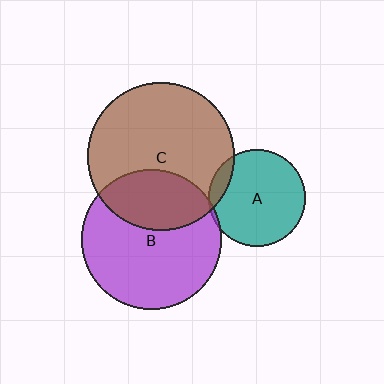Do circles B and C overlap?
Yes.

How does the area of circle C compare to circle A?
Approximately 2.3 times.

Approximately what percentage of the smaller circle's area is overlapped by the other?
Approximately 30%.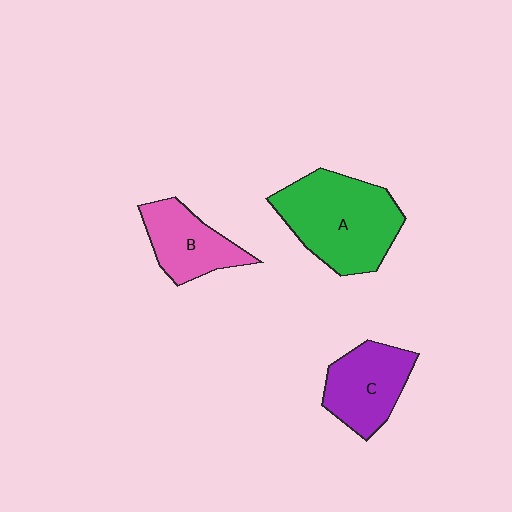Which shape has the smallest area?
Shape B (pink).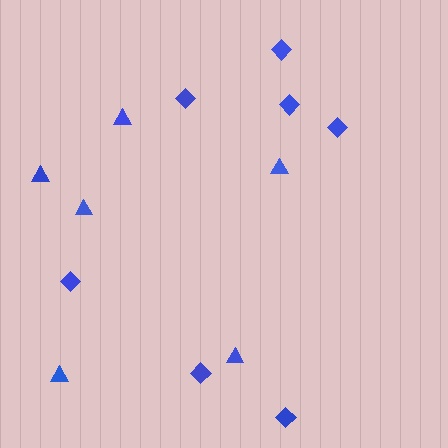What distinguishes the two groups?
There are 2 groups: one group of diamonds (7) and one group of triangles (6).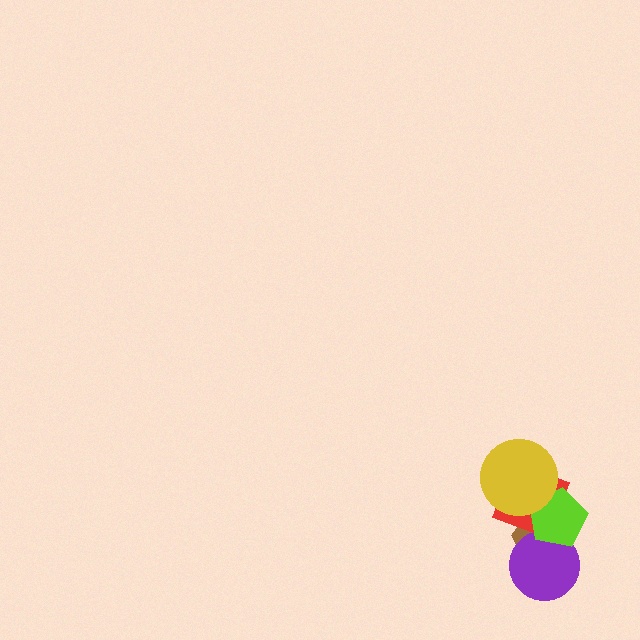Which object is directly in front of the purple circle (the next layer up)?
The red diamond is directly in front of the purple circle.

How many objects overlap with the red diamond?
4 objects overlap with the red diamond.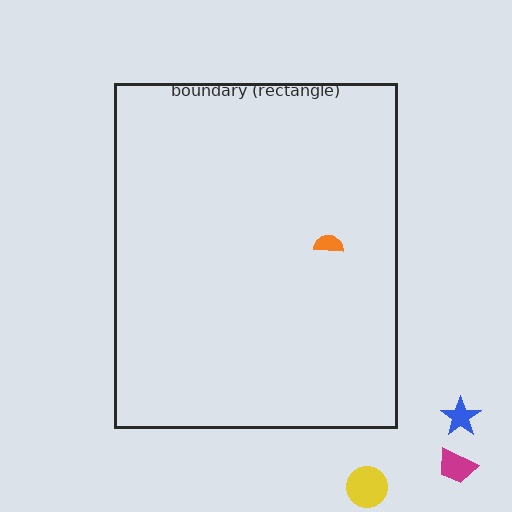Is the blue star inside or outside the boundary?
Outside.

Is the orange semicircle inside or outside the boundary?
Inside.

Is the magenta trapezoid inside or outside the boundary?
Outside.